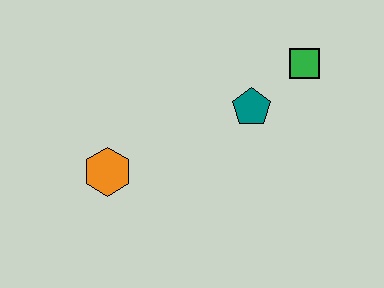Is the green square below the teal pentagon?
No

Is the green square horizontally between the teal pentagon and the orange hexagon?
No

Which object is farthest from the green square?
The orange hexagon is farthest from the green square.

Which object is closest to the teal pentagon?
The green square is closest to the teal pentagon.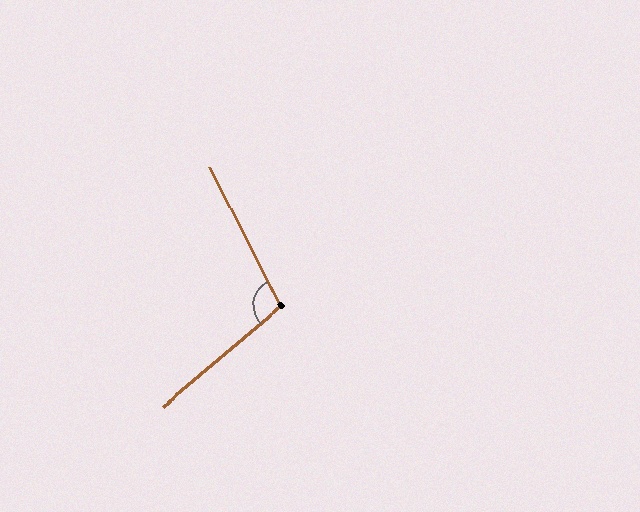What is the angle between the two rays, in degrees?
Approximately 103 degrees.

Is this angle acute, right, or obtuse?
It is obtuse.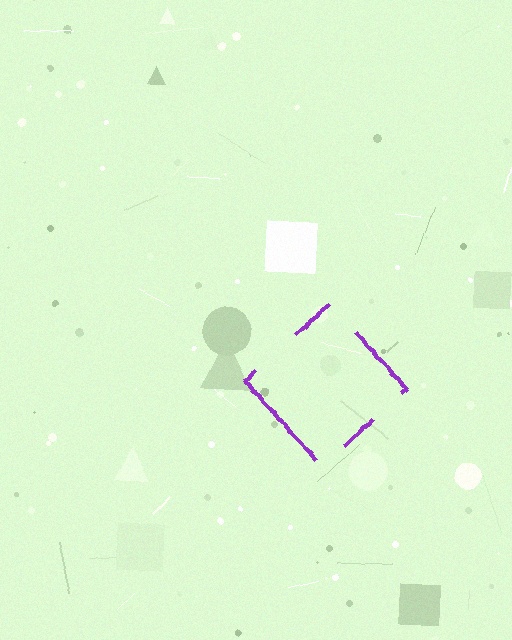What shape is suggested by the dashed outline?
The dashed outline suggests a diamond.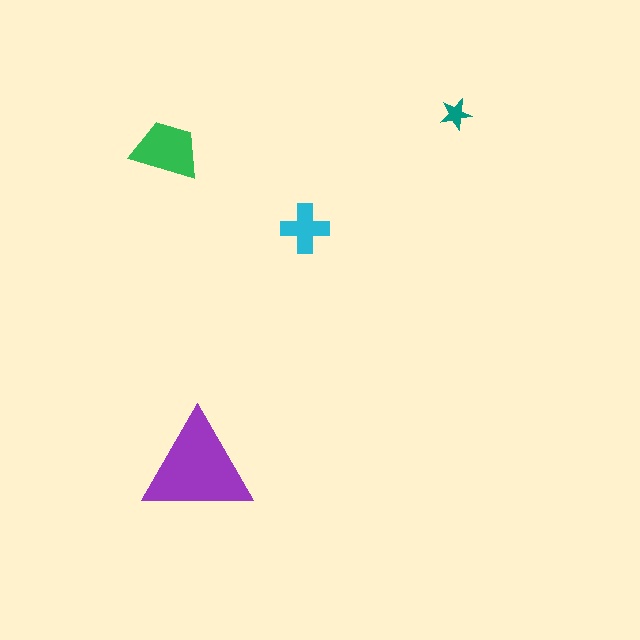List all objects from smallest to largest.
The teal star, the cyan cross, the green trapezoid, the purple triangle.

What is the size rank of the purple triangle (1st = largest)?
1st.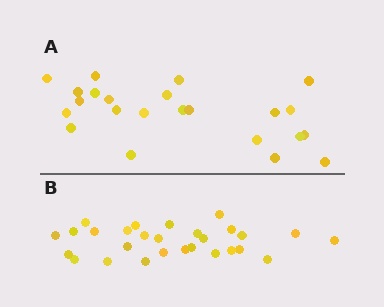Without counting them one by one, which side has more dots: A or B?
Region B (the bottom region) has more dots.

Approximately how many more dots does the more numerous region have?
Region B has about 5 more dots than region A.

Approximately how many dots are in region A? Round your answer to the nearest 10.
About 20 dots. (The exact count is 23, which rounds to 20.)